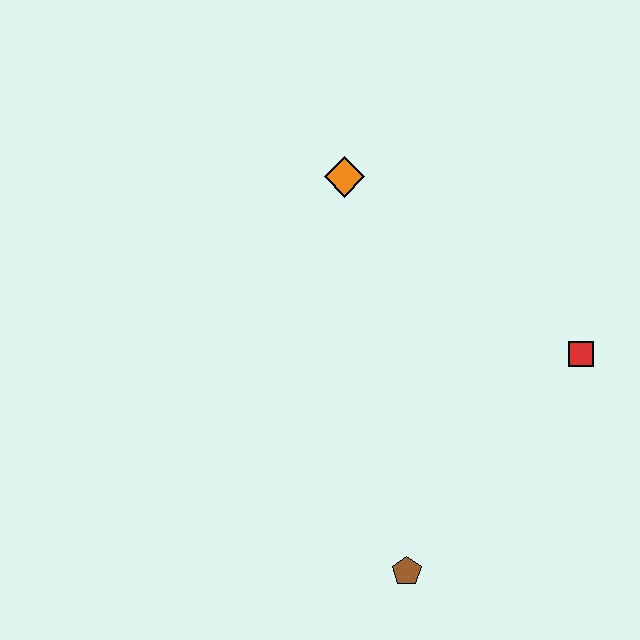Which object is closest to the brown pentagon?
The red square is closest to the brown pentagon.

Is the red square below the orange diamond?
Yes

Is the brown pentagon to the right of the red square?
No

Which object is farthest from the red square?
The orange diamond is farthest from the red square.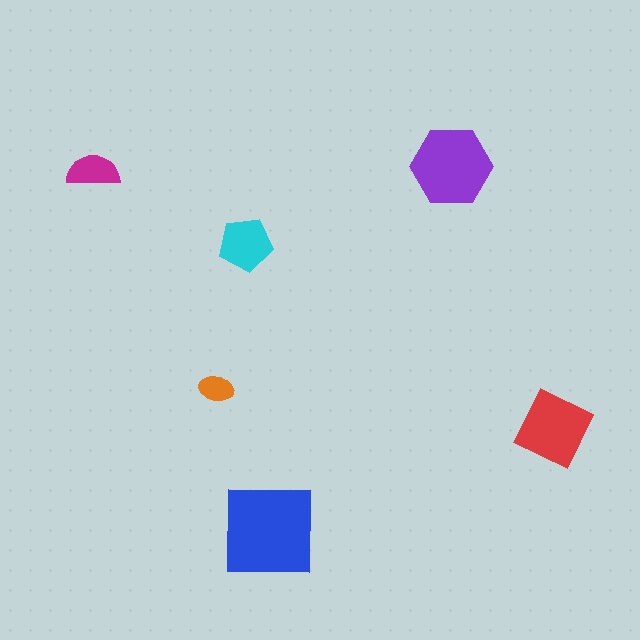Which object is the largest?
The blue square.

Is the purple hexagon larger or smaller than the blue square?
Smaller.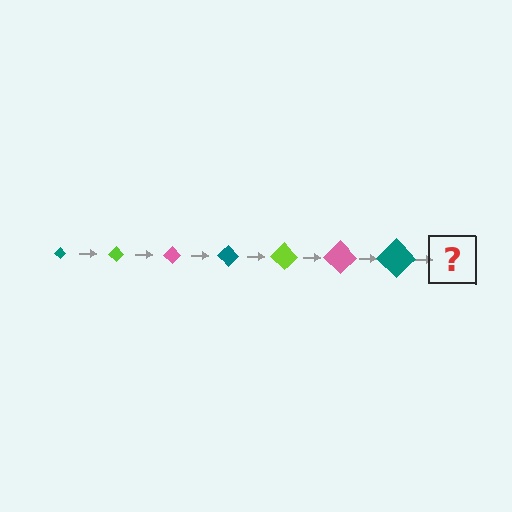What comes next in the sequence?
The next element should be a lime diamond, larger than the previous one.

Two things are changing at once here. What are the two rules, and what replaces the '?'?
The two rules are that the diamond grows larger each step and the color cycles through teal, lime, and pink. The '?' should be a lime diamond, larger than the previous one.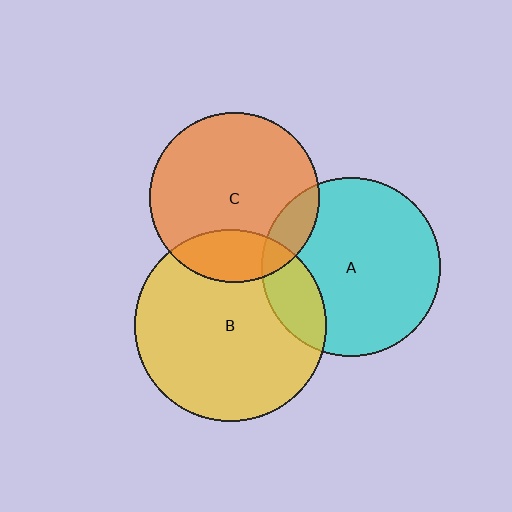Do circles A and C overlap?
Yes.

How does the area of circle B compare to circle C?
Approximately 1.3 times.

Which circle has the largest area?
Circle B (yellow).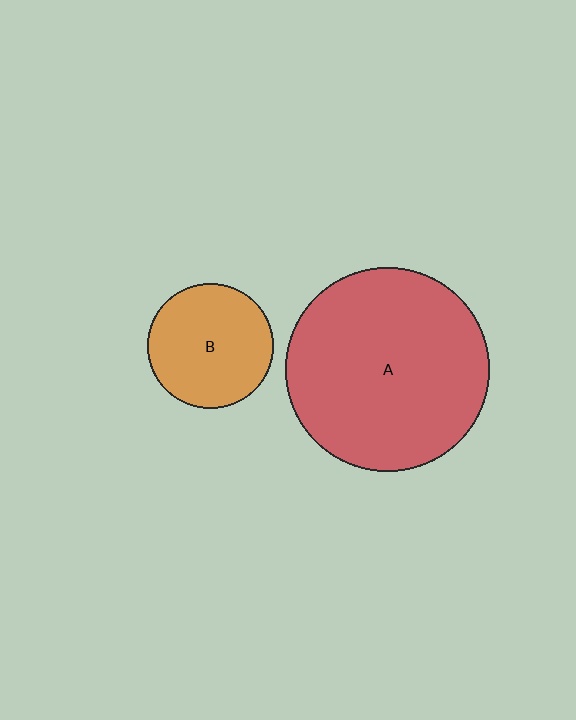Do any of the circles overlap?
No, none of the circles overlap.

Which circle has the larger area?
Circle A (red).